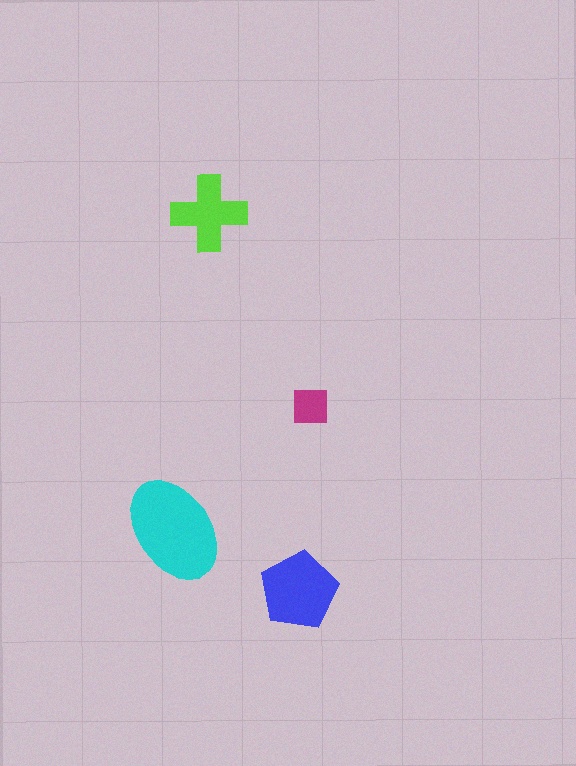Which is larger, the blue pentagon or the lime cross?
The blue pentagon.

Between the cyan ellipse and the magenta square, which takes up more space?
The cyan ellipse.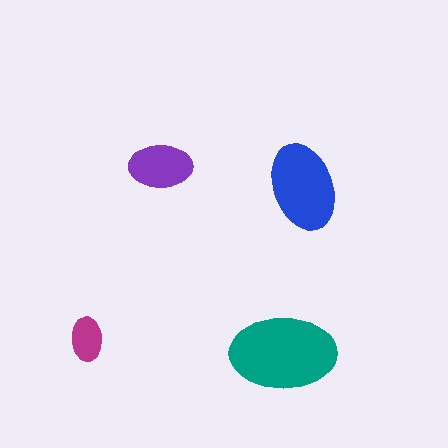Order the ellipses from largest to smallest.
the teal one, the blue one, the purple one, the magenta one.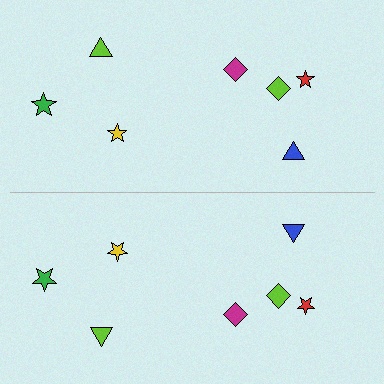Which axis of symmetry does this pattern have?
The pattern has a horizontal axis of symmetry running through the center of the image.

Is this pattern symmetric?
Yes, this pattern has bilateral (reflection) symmetry.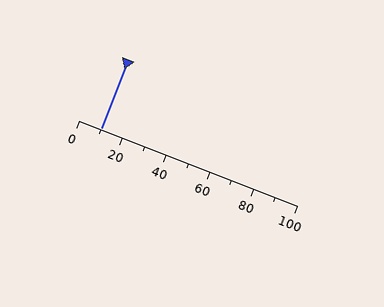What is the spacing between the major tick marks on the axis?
The major ticks are spaced 20 apart.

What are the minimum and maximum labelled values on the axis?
The axis runs from 0 to 100.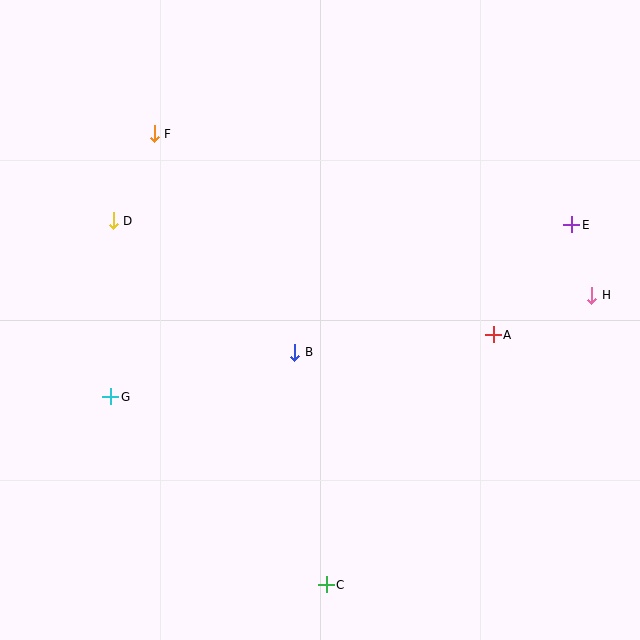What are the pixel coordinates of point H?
Point H is at (592, 295).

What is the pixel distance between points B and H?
The distance between B and H is 302 pixels.